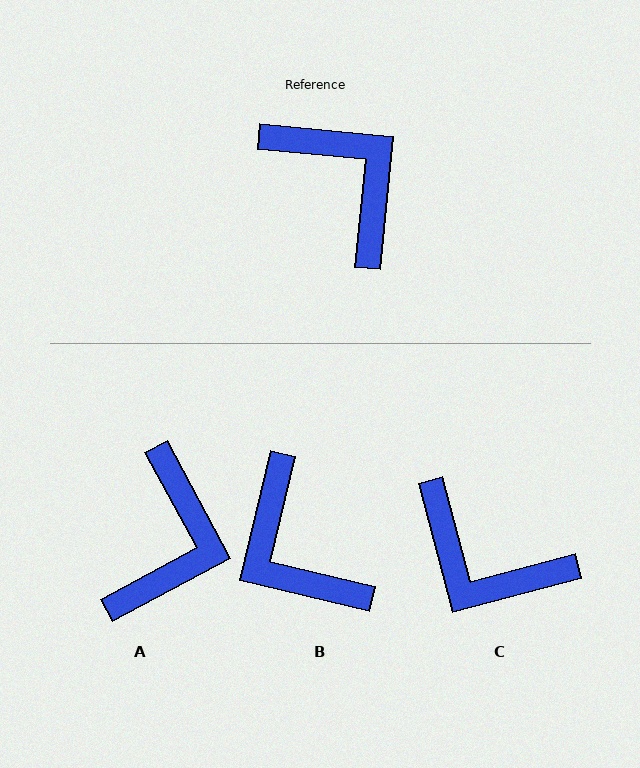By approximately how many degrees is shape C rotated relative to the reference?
Approximately 160 degrees clockwise.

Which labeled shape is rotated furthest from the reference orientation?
B, about 172 degrees away.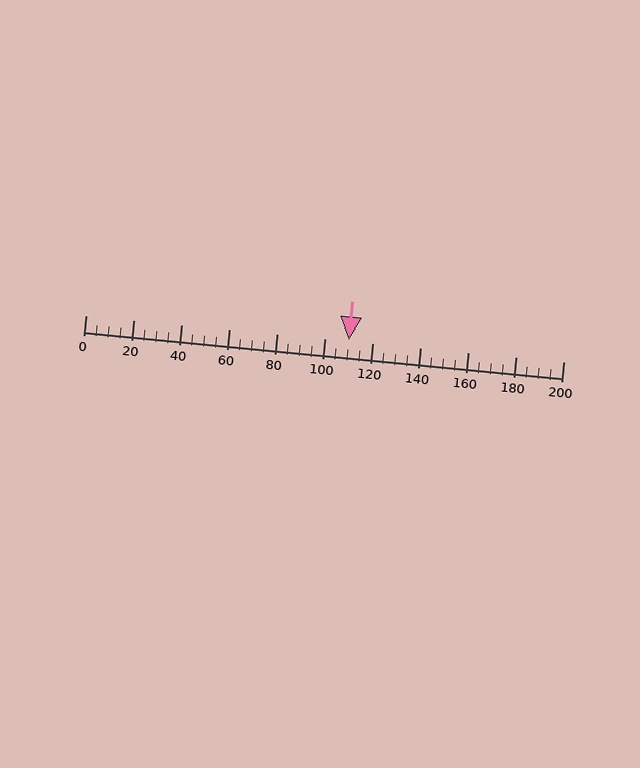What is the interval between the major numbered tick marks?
The major tick marks are spaced 20 units apart.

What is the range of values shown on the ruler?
The ruler shows values from 0 to 200.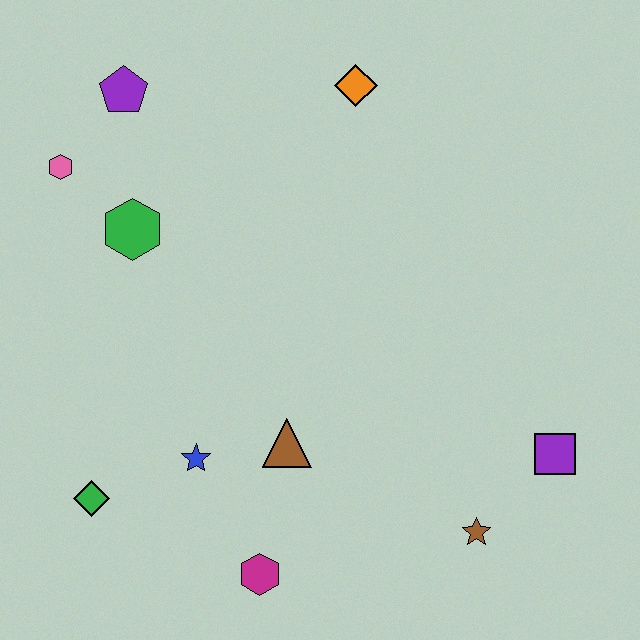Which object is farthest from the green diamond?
The orange diamond is farthest from the green diamond.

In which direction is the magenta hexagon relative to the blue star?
The magenta hexagon is below the blue star.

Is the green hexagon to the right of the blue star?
No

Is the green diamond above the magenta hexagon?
Yes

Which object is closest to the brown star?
The purple square is closest to the brown star.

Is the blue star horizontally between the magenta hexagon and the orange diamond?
No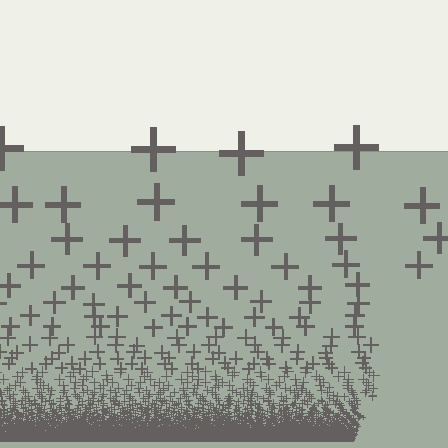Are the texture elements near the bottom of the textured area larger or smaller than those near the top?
Smaller. The gradient is inverted — elements near the bottom are smaller and denser.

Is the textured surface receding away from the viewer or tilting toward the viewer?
The surface appears to tilt toward the viewer. Texture elements get larger and sparser toward the top.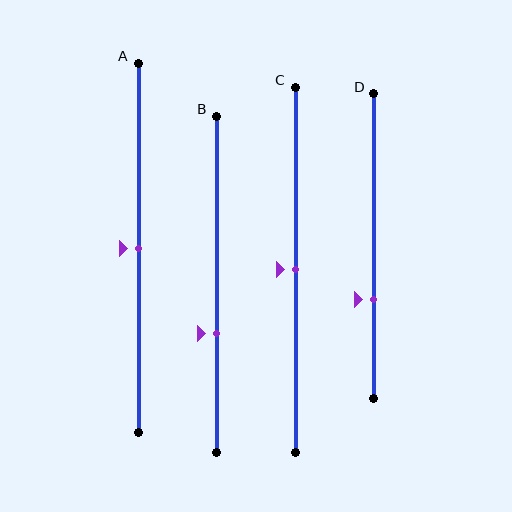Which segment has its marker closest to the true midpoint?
Segment A has its marker closest to the true midpoint.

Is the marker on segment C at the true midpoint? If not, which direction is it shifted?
Yes, the marker on segment C is at the true midpoint.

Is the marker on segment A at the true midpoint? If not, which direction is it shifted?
Yes, the marker on segment A is at the true midpoint.